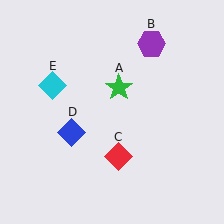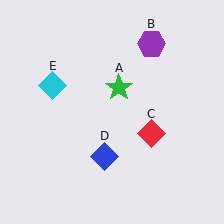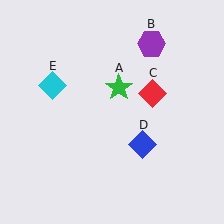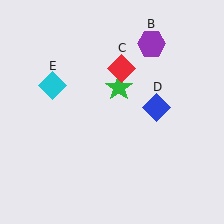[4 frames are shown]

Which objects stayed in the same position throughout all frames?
Green star (object A) and purple hexagon (object B) and cyan diamond (object E) remained stationary.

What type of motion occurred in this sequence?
The red diamond (object C), blue diamond (object D) rotated counterclockwise around the center of the scene.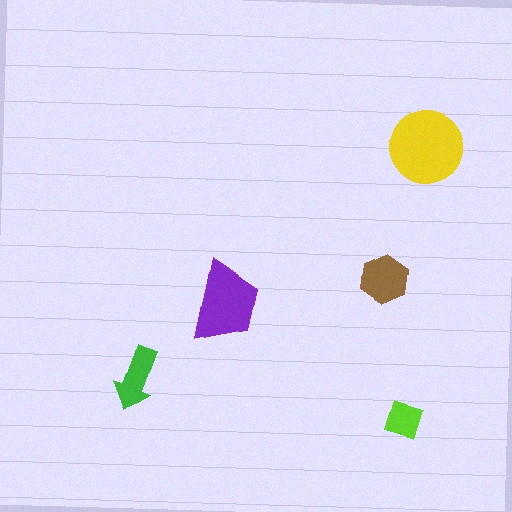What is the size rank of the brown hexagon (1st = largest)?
3rd.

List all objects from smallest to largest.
The lime diamond, the green arrow, the brown hexagon, the purple trapezoid, the yellow circle.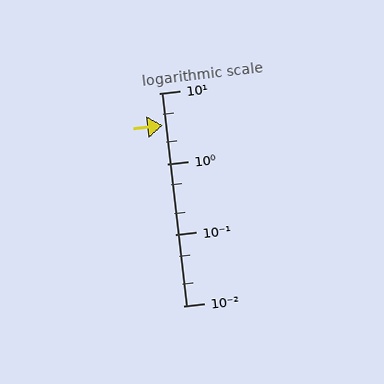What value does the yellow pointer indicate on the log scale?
The pointer indicates approximately 3.5.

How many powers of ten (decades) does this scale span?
The scale spans 3 decades, from 0.01 to 10.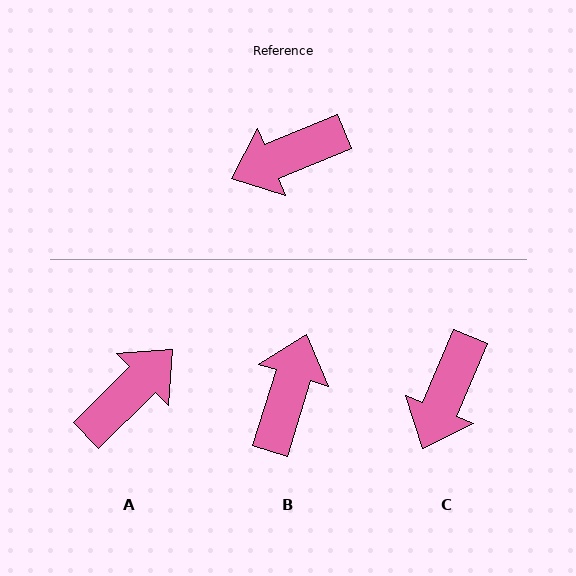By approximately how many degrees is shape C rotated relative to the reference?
Approximately 44 degrees counter-clockwise.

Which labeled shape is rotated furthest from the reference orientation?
A, about 158 degrees away.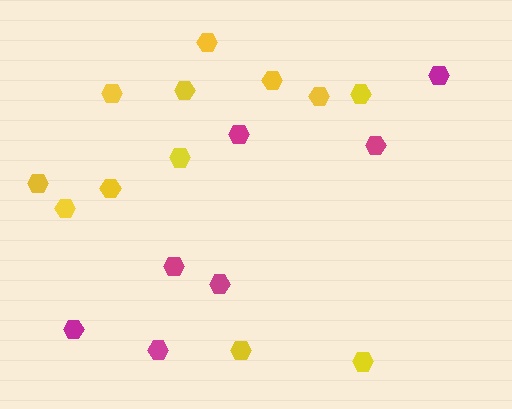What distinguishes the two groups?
There are 2 groups: one group of magenta hexagons (7) and one group of yellow hexagons (12).